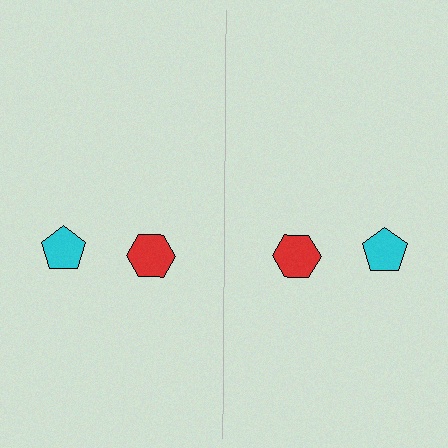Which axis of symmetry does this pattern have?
The pattern has a vertical axis of symmetry running through the center of the image.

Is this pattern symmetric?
Yes, this pattern has bilateral (reflection) symmetry.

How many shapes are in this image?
There are 4 shapes in this image.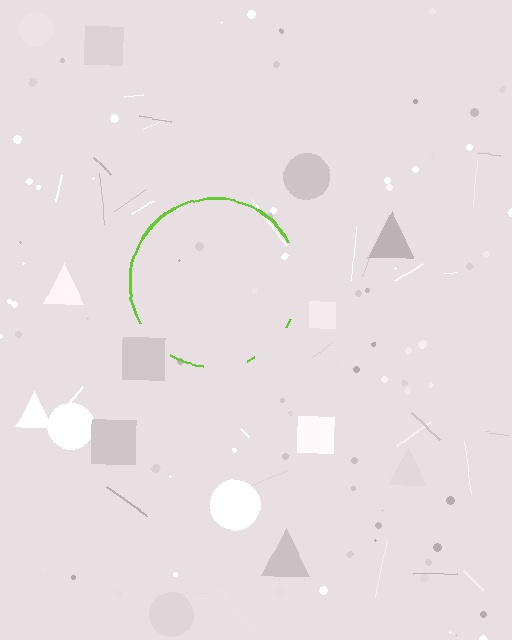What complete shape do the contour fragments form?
The contour fragments form a circle.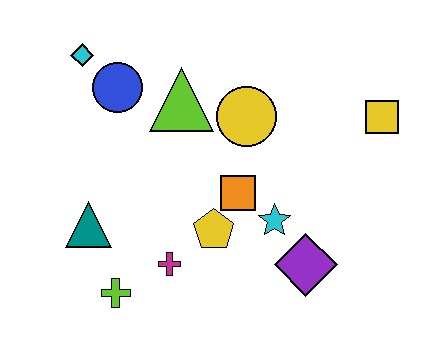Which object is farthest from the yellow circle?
The lime cross is farthest from the yellow circle.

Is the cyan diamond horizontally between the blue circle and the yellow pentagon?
No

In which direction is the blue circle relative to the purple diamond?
The blue circle is to the left of the purple diamond.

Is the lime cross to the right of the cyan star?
No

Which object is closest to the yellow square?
The yellow circle is closest to the yellow square.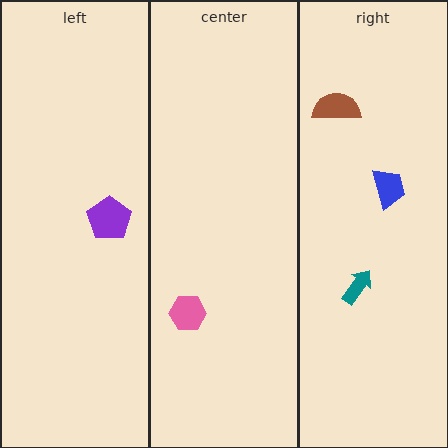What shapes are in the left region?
The purple pentagon.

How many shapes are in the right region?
3.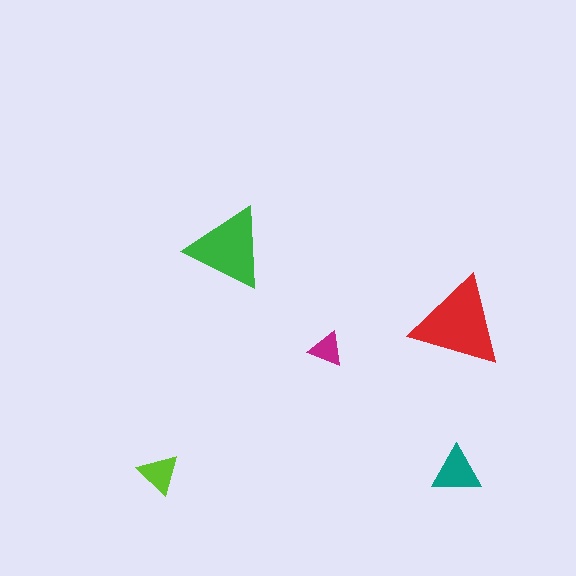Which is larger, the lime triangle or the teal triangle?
The teal one.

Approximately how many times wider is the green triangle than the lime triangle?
About 2 times wider.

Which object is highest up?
The green triangle is topmost.